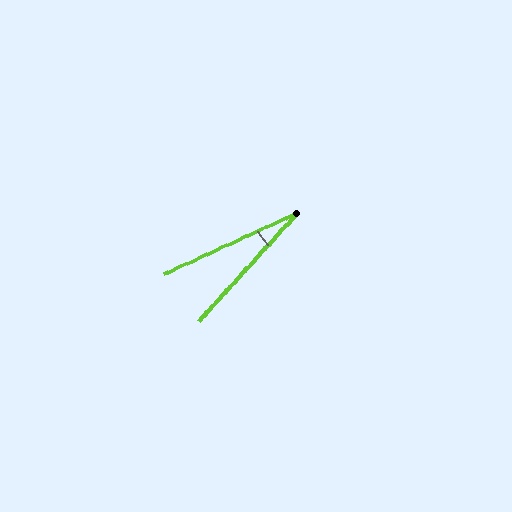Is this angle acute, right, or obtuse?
It is acute.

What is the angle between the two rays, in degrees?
Approximately 23 degrees.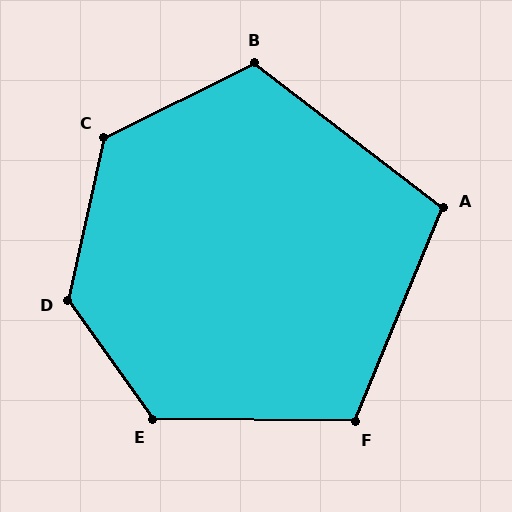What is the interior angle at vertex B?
Approximately 116 degrees (obtuse).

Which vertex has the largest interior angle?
D, at approximately 132 degrees.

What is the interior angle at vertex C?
Approximately 129 degrees (obtuse).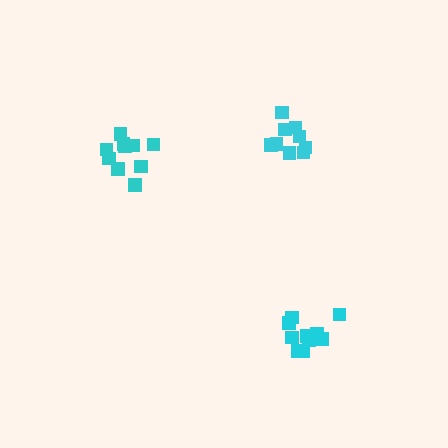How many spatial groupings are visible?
There are 3 spatial groupings.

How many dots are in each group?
Group 1: 9 dots, Group 2: 10 dots, Group 3: 10 dots (29 total).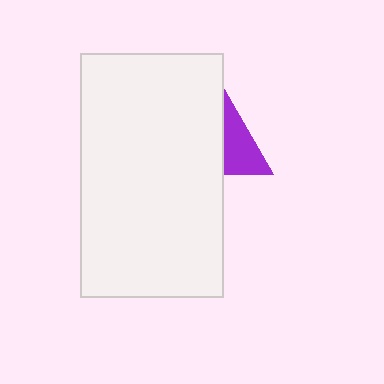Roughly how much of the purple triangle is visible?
A small part of it is visible (roughly 35%).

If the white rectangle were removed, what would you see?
You would see the complete purple triangle.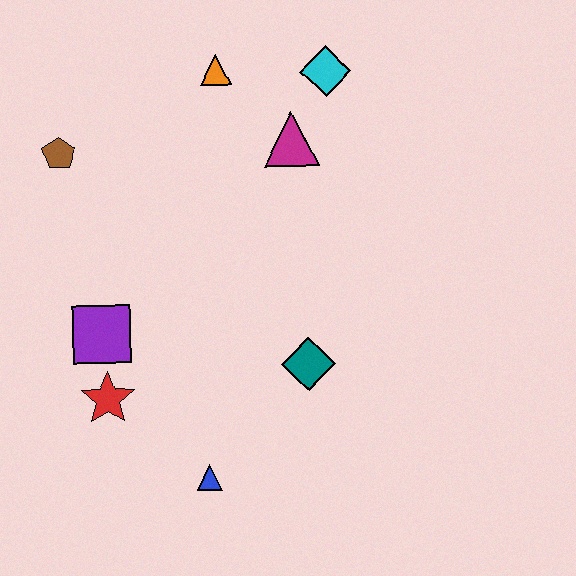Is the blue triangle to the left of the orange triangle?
Yes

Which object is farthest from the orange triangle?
The blue triangle is farthest from the orange triangle.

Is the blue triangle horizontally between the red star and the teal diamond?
Yes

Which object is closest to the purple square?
The red star is closest to the purple square.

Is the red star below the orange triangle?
Yes